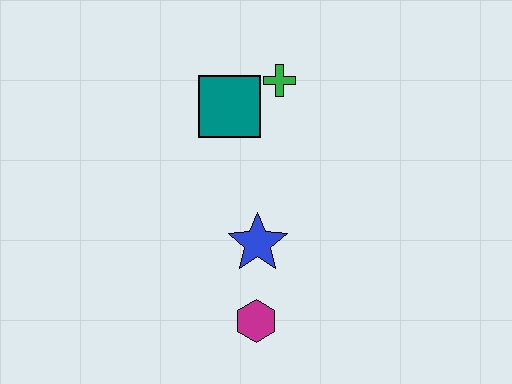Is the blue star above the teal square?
No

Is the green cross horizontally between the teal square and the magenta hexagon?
No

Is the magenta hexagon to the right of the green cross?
No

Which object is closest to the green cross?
The teal square is closest to the green cross.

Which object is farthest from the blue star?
The green cross is farthest from the blue star.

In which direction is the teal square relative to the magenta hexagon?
The teal square is above the magenta hexagon.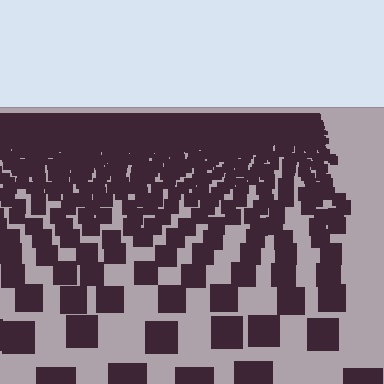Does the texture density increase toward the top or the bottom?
Density increases toward the top.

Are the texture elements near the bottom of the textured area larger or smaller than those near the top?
Larger. Near the bottom, elements are closer to the viewer and appear at a bigger on-screen size.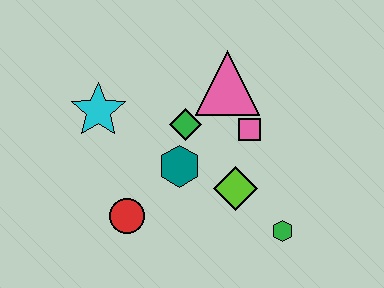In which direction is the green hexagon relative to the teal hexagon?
The green hexagon is to the right of the teal hexagon.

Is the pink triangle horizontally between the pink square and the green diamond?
Yes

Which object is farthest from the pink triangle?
The red circle is farthest from the pink triangle.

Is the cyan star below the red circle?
No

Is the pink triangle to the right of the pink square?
No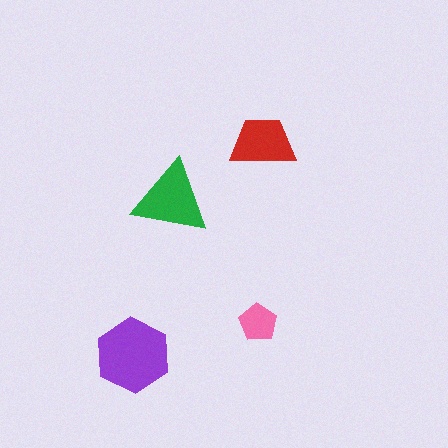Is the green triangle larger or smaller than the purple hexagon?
Smaller.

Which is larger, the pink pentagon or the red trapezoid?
The red trapezoid.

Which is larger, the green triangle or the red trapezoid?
The green triangle.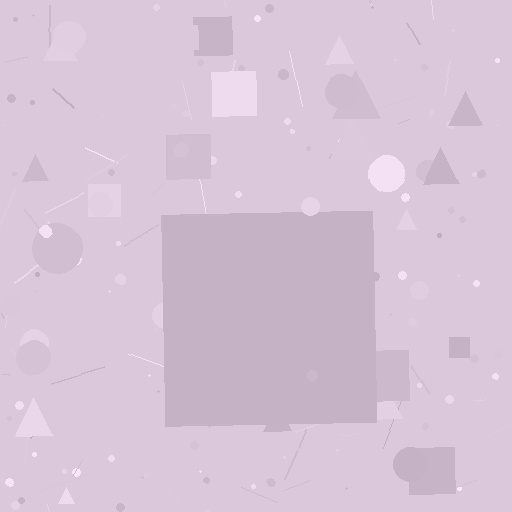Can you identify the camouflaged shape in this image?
The camouflaged shape is a square.